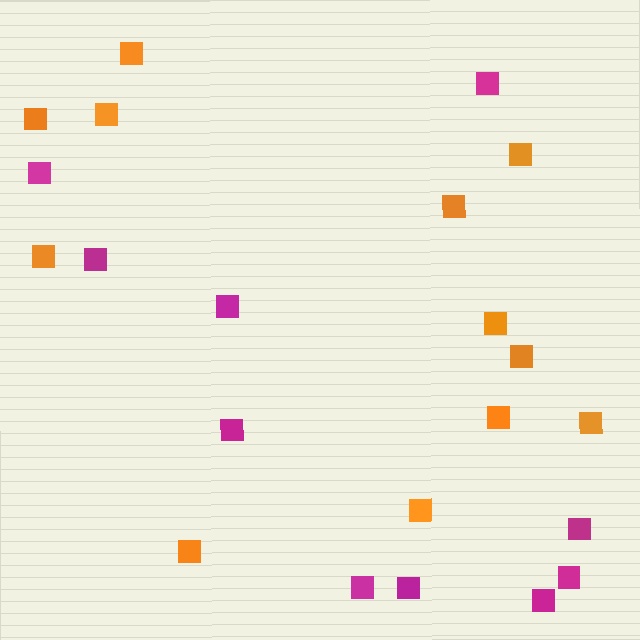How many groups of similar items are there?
There are 2 groups: one group of orange squares (12) and one group of magenta squares (10).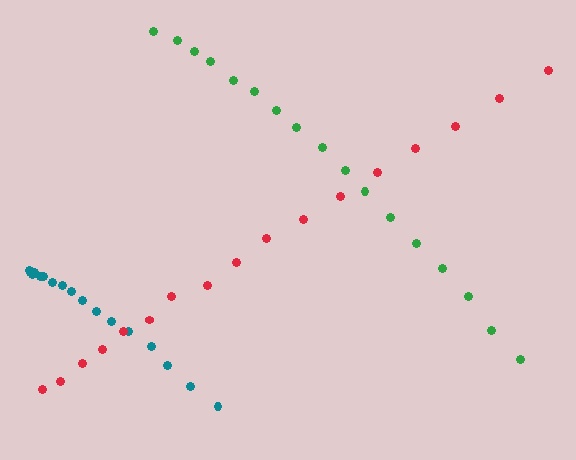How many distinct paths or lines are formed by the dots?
There are 3 distinct paths.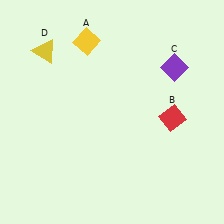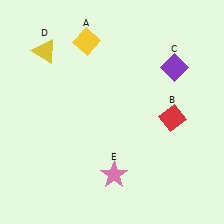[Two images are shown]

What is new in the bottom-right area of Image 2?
A pink star (E) was added in the bottom-right area of Image 2.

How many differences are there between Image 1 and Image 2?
There is 1 difference between the two images.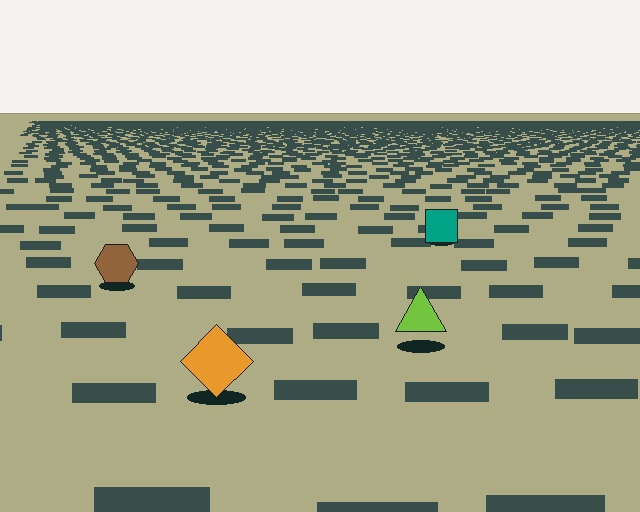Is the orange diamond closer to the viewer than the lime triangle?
Yes. The orange diamond is closer — you can tell from the texture gradient: the ground texture is coarser near it.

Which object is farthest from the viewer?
The teal square is farthest from the viewer. It appears smaller and the ground texture around it is denser.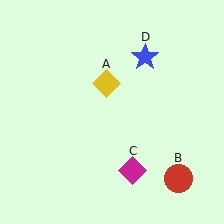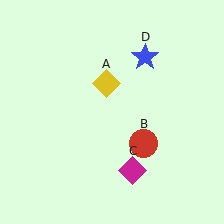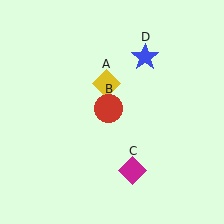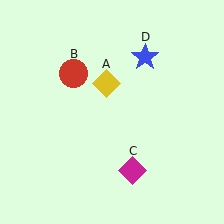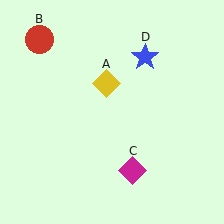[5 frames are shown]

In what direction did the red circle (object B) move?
The red circle (object B) moved up and to the left.